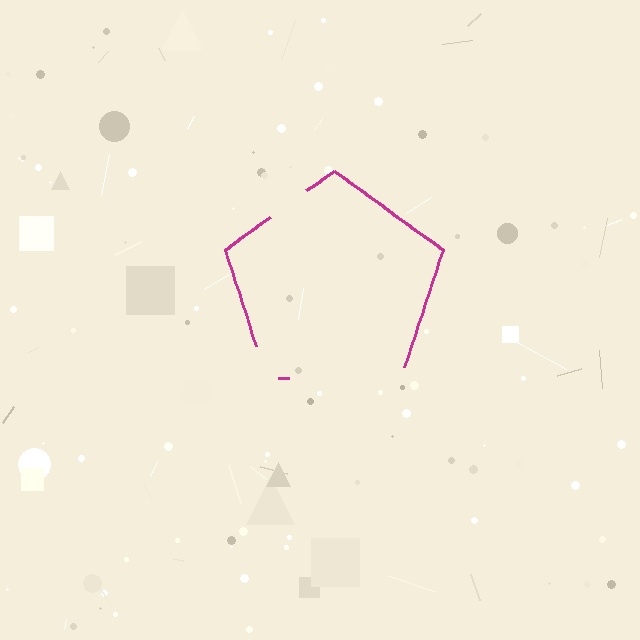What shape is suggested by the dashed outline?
The dashed outline suggests a pentagon.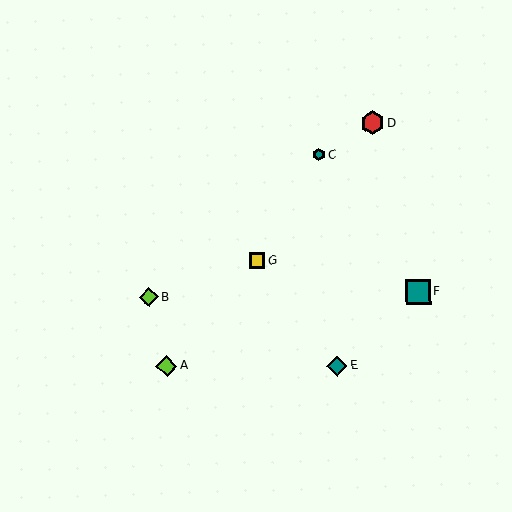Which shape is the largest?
The teal square (labeled F) is the largest.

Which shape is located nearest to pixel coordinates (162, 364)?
The lime diamond (labeled A) at (167, 366) is nearest to that location.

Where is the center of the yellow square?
The center of the yellow square is at (257, 260).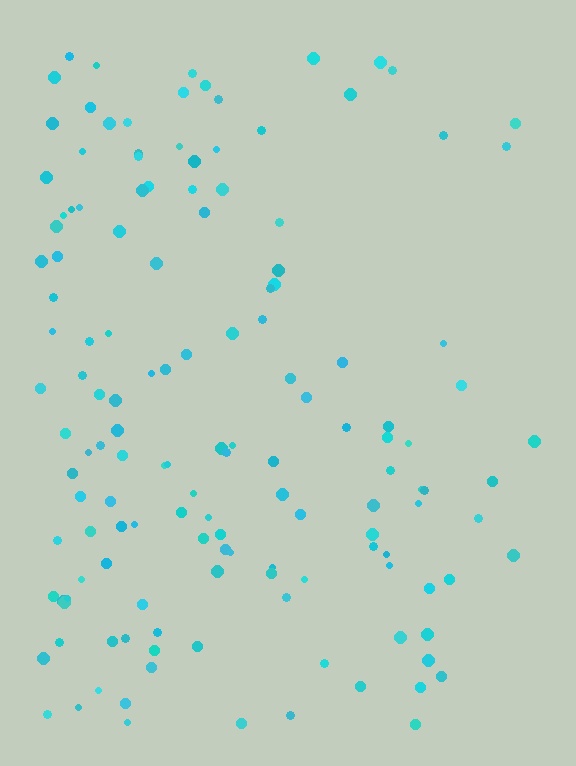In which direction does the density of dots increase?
From right to left, with the left side densest.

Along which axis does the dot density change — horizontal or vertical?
Horizontal.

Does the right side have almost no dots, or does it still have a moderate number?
Still a moderate number, just noticeably fewer than the left.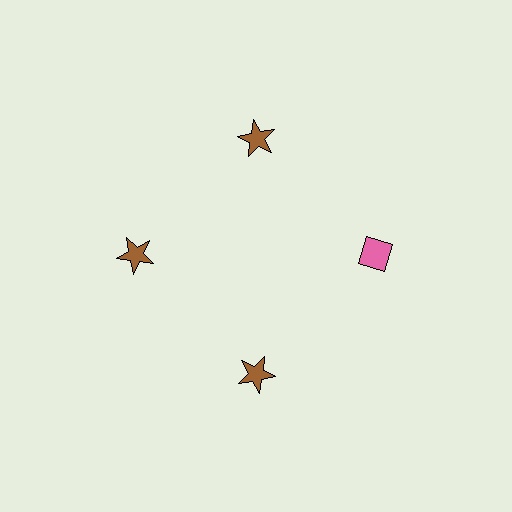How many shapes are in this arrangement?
There are 4 shapes arranged in a ring pattern.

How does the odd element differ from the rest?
It differs in both color (pink instead of brown) and shape (diamond instead of star).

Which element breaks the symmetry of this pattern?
The pink diamond at roughly the 3 o'clock position breaks the symmetry. All other shapes are brown stars.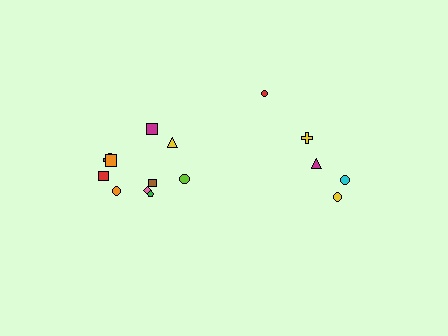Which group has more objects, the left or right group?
The left group.